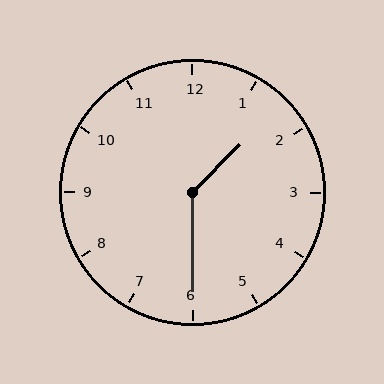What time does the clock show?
1:30.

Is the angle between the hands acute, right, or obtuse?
It is obtuse.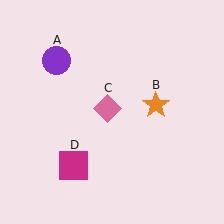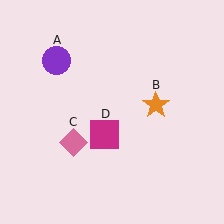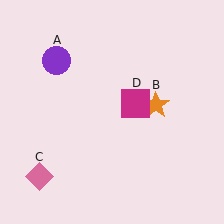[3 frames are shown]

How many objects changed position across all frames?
2 objects changed position: pink diamond (object C), magenta square (object D).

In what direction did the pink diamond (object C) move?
The pink diamond (object C) moved down and to the left.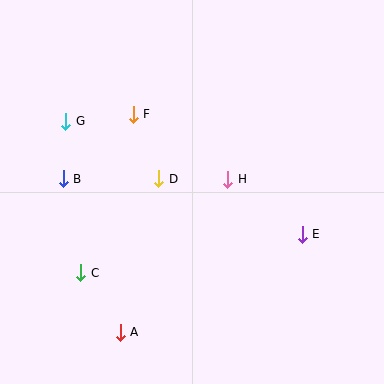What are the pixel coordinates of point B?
Point B is at (63, 179).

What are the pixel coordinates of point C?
Point C is at (81, 273).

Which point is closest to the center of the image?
Point D at (159, 179) is closest to the center.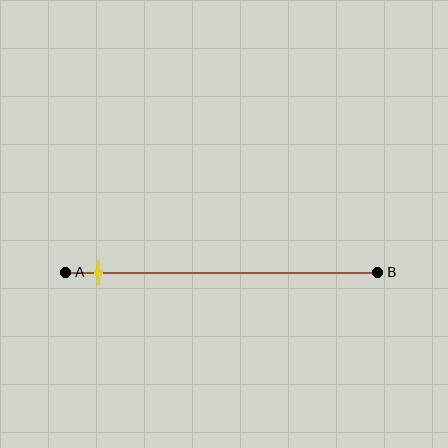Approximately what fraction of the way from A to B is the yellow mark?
The yellow mark is approximately 10% of the way from A to B.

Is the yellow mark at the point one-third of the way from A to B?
No, the mark is at about 10% from A, not at the 33% one-third point.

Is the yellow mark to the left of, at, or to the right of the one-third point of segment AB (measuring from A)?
The yellow mark is to the left of the one-third point of segment AB.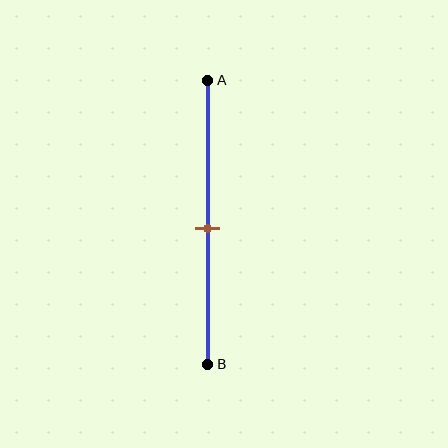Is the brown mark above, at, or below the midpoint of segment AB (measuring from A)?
The brown mark is approximately at the midpoint of segment AB.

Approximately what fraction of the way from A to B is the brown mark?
The brown mark is approximately 50% of the way from A to B.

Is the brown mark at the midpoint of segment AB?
Yes, the mark is approximately at the midpoint.